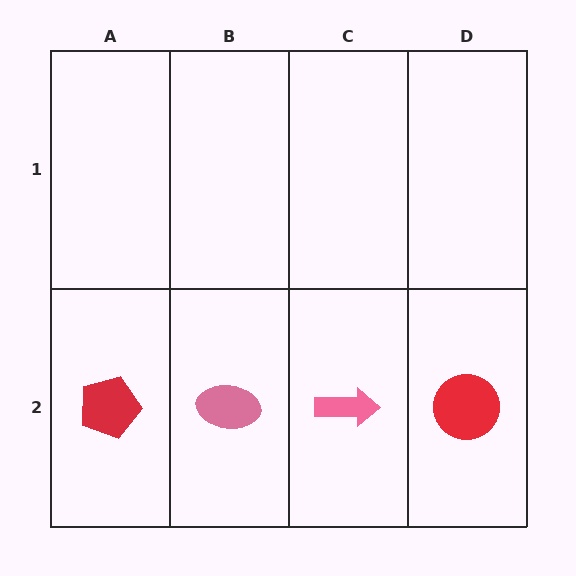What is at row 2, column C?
A pink arrow.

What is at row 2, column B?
A pink ellipse.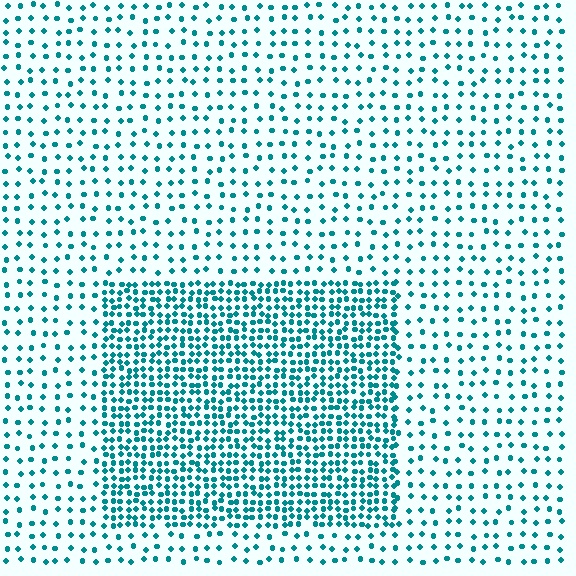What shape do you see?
I see a rectangle.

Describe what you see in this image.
The image contains small teal elements arranged at two different densities. A rectangle-shaped region is visible where the elements are more densely packed than the surrounding area.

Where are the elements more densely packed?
The elements are more densely packed inside the rectangle boundary.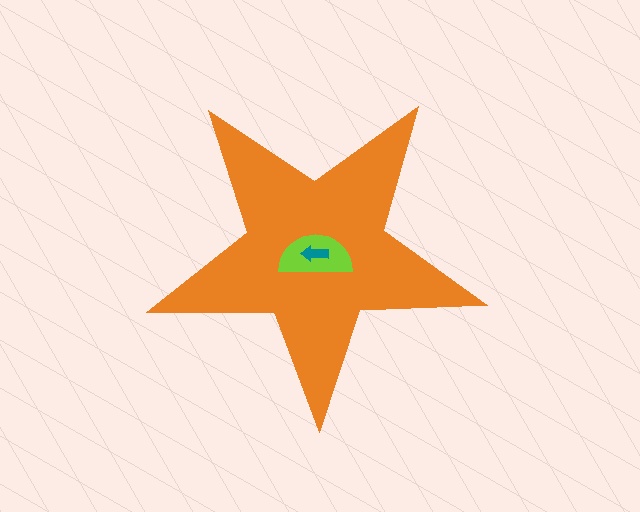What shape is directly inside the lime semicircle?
The teal arrow.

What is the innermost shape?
The teal arrow.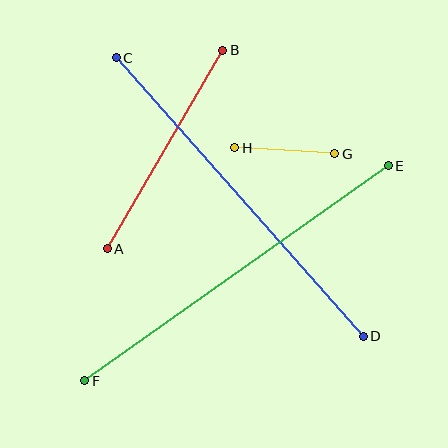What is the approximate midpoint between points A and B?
The midpoint is at approximately (165, 150) pixels.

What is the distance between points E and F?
The distance is approximately 372 pixels.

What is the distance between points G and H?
The distance is approximately 100 pixels.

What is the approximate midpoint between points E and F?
The midpoint is at approximately (236, 273) pixels.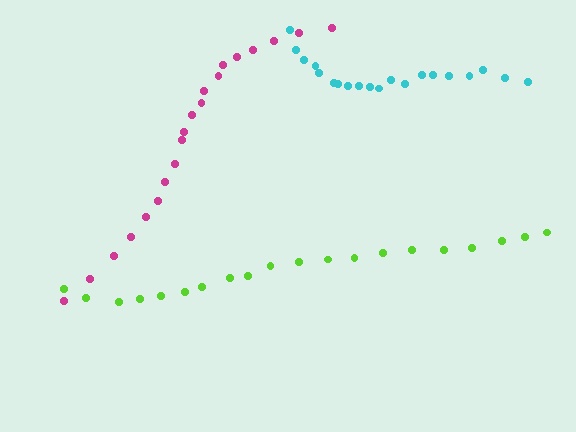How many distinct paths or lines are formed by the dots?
There are 3 distinct paths.